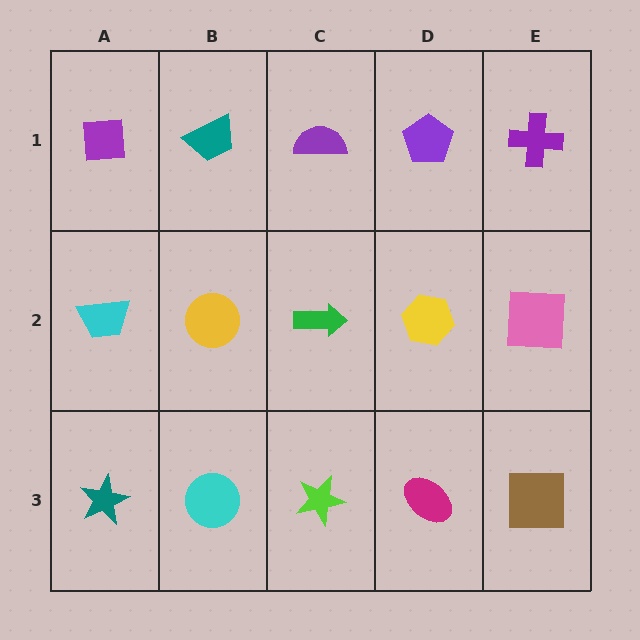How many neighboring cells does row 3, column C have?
3.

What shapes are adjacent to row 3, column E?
A pink square (row 2, column E), a magenta ellipse (row 3, column D).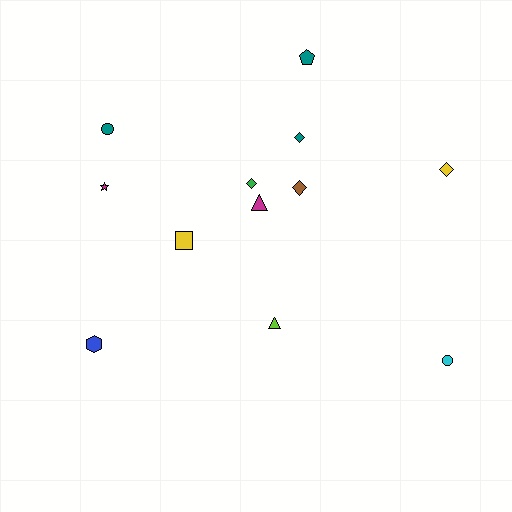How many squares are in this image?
There is 1 square.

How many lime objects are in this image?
There is 1 lime object.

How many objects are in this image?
There are 12 objects.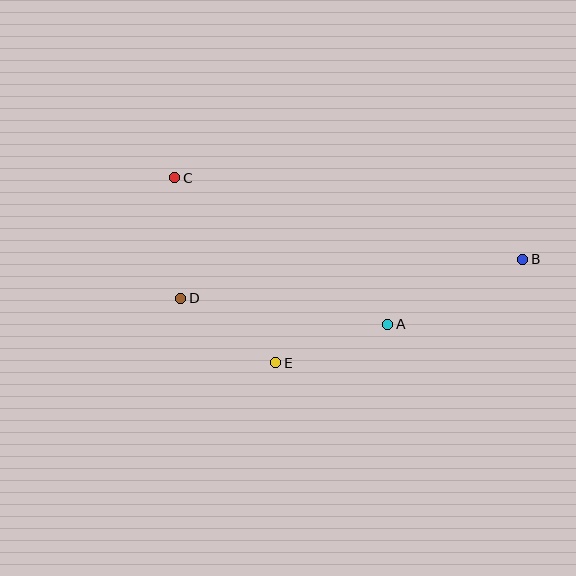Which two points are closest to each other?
Points D and E are closest to each other.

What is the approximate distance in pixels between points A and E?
The distance between A and E is approximately 119 pixels.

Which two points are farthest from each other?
Points B and C are farthest from each other.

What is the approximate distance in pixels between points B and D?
The distance between B and D is approximately 344 pixels.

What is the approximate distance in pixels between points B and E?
The distance between B and E is approximately 268 pixels.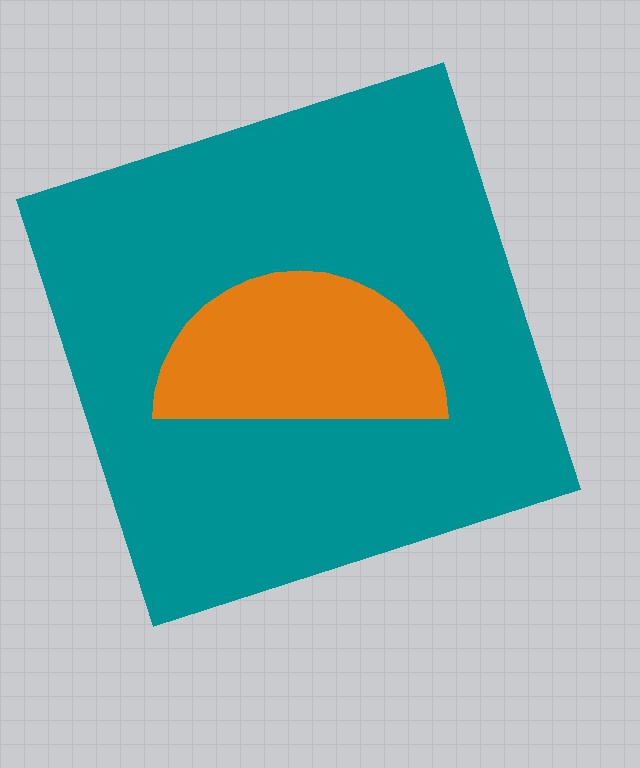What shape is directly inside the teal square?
The orange semicircle.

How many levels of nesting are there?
2.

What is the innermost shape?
The orange semicircle.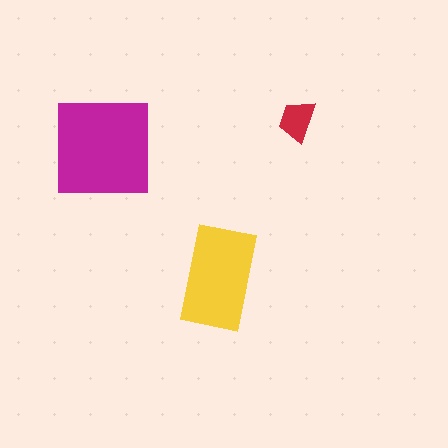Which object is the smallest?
The red trapezoid.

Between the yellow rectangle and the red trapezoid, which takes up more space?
The yellow rectangle.